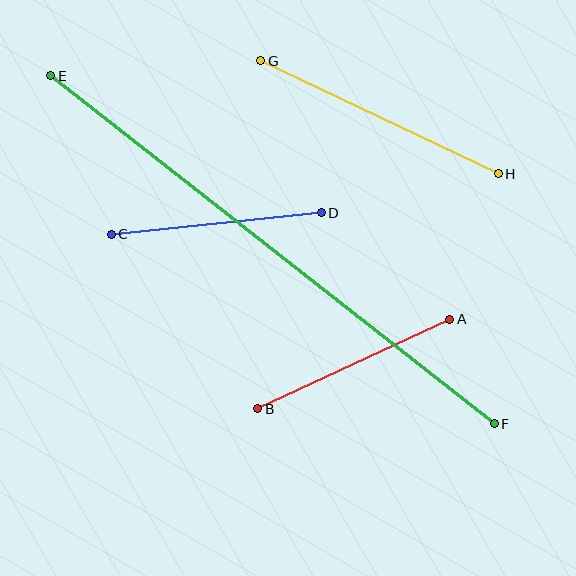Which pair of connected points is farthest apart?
Points E and F are farthest apart.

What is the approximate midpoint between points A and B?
The midpoint is at approximately (354, 364) pixels.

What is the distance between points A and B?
The distance is approximately 212 pixels.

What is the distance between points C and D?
The distance is approximately 211 pixels.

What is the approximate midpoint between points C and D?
The midpoint is at approximately (216, 224) pixels.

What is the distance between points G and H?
The distance is approximately 263 pixels.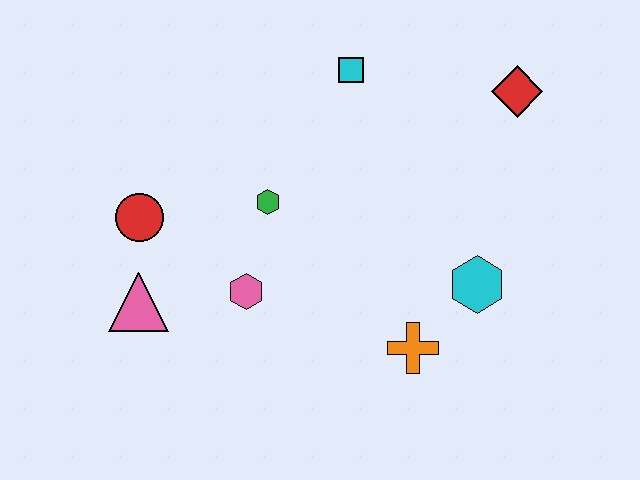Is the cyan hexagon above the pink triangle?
Yes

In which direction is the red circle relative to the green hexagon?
The red circle is to the left of the green hexagon.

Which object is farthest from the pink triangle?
The red diamond is farthest from the pink triangle.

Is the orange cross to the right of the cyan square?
Yes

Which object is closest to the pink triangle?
The red circle is closest to the pink triangle.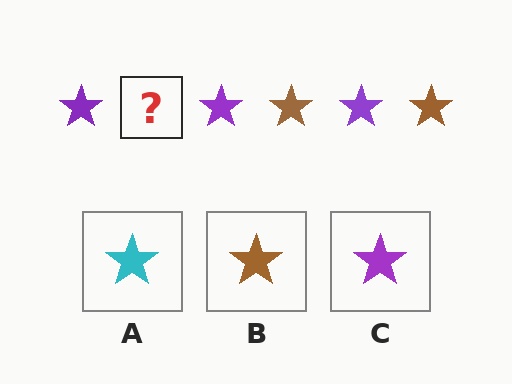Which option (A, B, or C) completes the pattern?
B.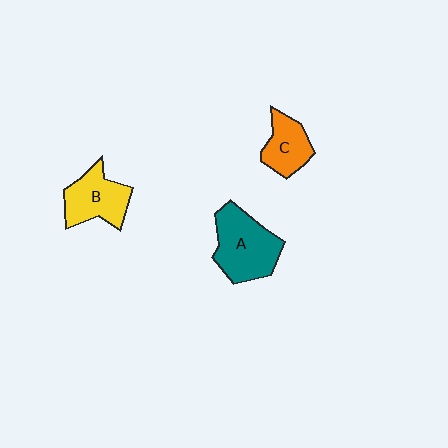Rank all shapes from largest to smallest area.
From largest to smallest: A (teal), B (yellow), C (orange).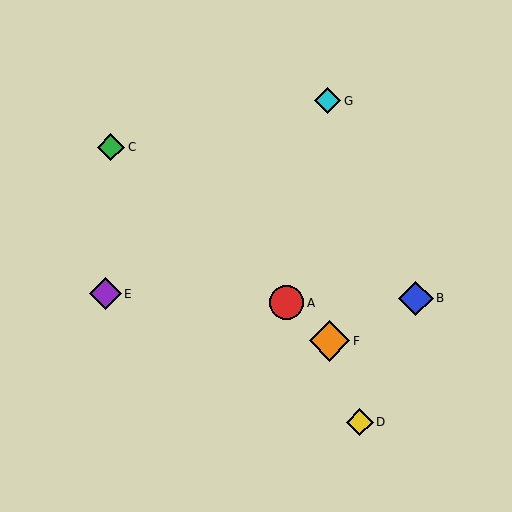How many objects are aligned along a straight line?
3 objects (A, C, F) are aligned along a straight line.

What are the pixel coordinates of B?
Object B is at (416, 298).